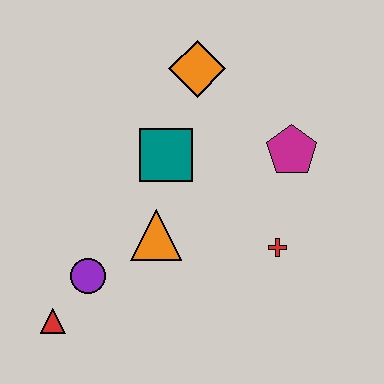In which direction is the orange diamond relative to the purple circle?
The orange diamond is above the purple circle.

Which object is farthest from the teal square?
The red triangle is farthest from the teal square.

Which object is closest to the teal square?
The orange triangle is closest to the teal square.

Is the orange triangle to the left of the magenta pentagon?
Yes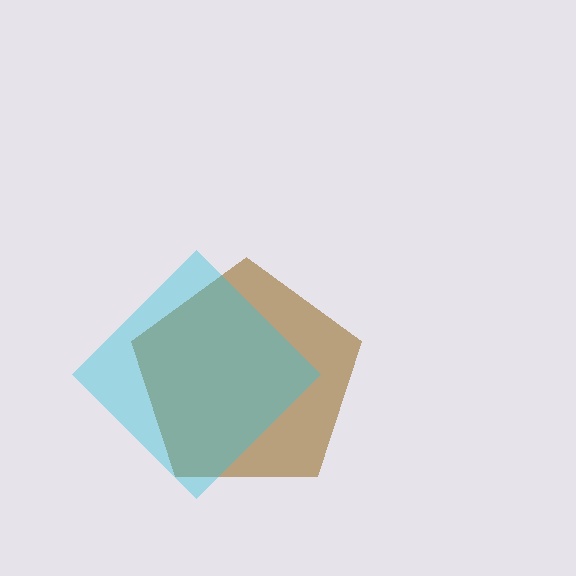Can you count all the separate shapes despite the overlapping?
Yes, there are 2 separate shapes.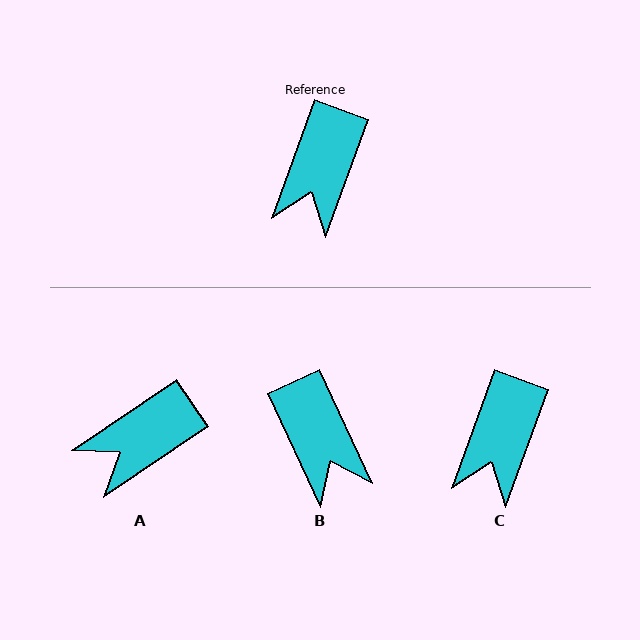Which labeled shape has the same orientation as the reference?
C.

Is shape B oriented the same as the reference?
No, it is off by about 45 degrees.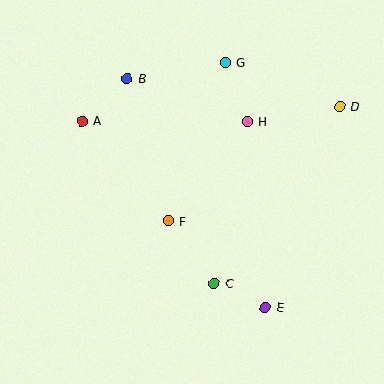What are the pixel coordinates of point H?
Point H is at (247, 122).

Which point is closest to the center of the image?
Point F at (168, 221) is closest to the center.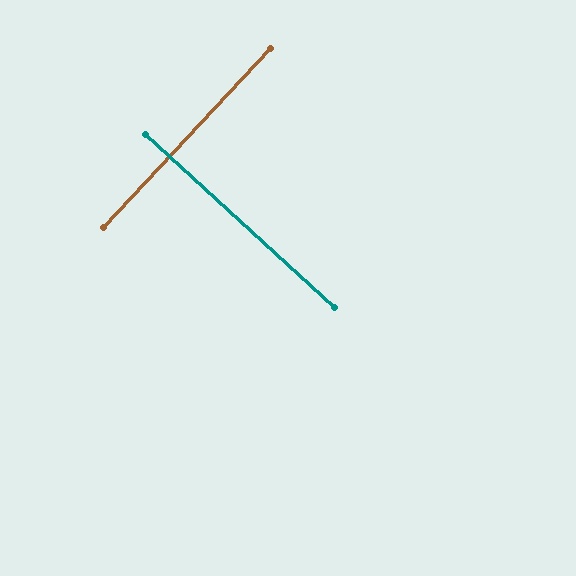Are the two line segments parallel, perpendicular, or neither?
Perpendicular — they meet at approximately 90°.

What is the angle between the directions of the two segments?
Approximately 90 degrees.